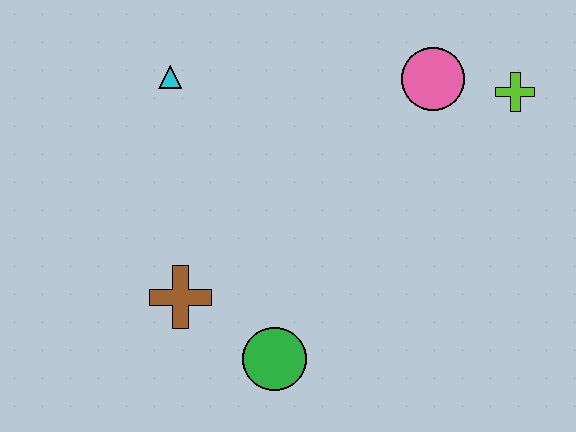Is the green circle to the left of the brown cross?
No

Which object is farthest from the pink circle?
The brown cross is farthest from the pink circle.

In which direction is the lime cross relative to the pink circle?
The lime cross is to the right of the pink circle.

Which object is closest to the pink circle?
The lime cross is closest to the pink circle.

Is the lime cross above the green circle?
Yes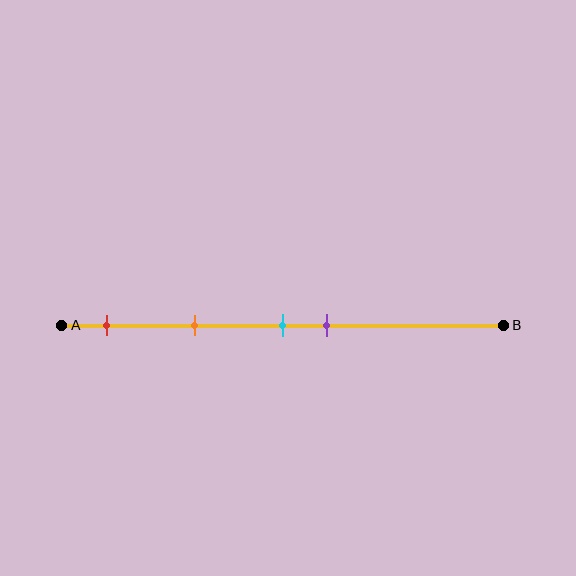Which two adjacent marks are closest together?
The cyan and purple marks are the closest adjacent pair.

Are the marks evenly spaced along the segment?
No, the marks are not evenly spaced.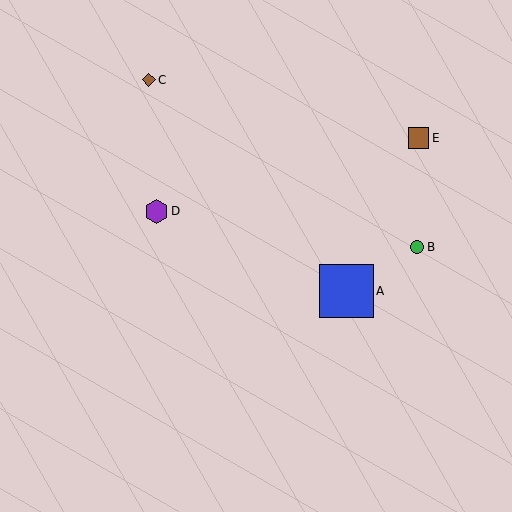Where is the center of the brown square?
The center of the brown square is at (418, 138).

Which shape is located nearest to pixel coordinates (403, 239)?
The green circle (labeled B) at (417, 247) is nearest to that location.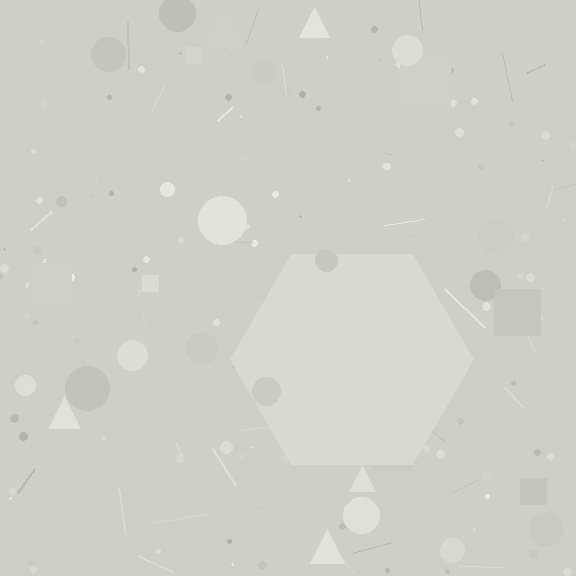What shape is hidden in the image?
A hexagon is hidden in the image.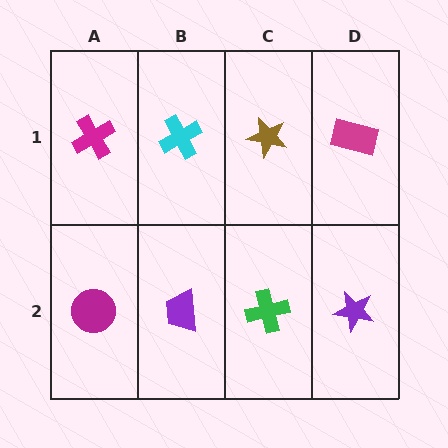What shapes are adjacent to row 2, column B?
A cyan cross (row 1, column B), a magenta circle (row 2, column A), a green cross (row 2, column C).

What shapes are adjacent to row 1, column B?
A purple trapezoid (row 2, column B), a magenta cross (row 1, column A), a brown star (row 1, column C).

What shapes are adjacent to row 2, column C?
A brown star (row 1, column C), a purple trapezoid (row 2, column B), a purple star (row 2, column D).